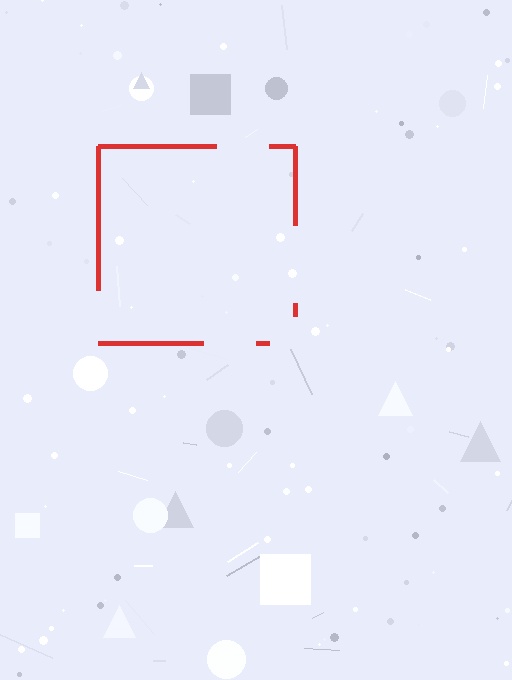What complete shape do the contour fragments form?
The contour fragments form a square.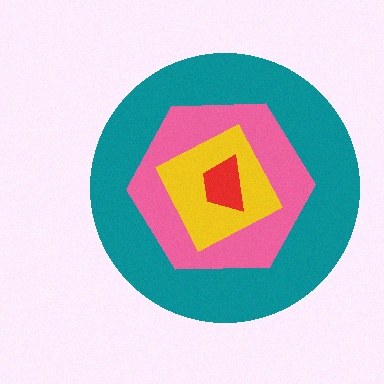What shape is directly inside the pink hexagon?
The yellow diamond.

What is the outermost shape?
The teal circle.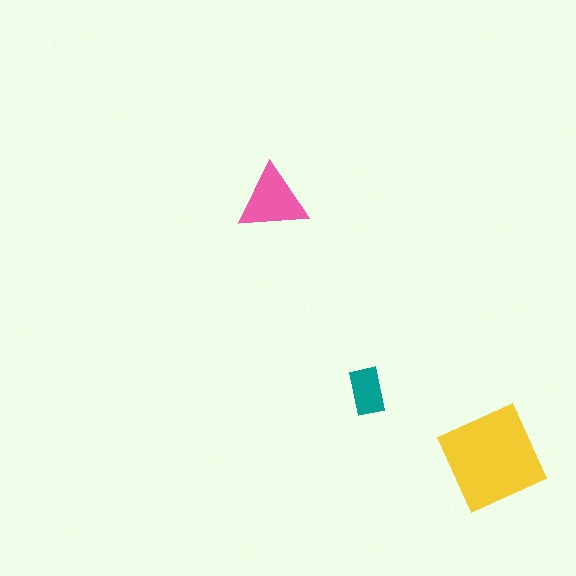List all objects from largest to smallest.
The yellow diamond, the pink triangle, the teal rectangle.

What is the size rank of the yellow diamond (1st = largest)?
1st.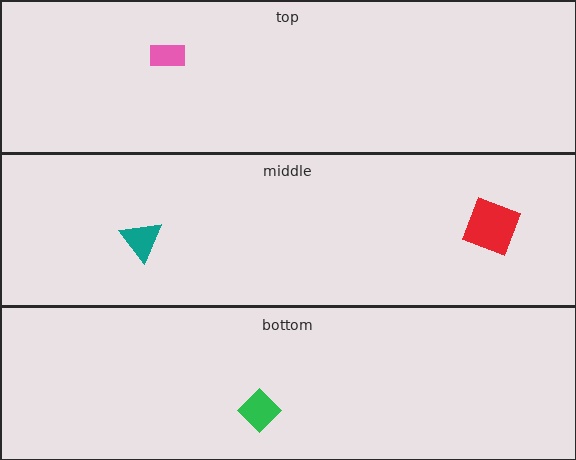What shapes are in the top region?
The pink rectangle.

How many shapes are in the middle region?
2.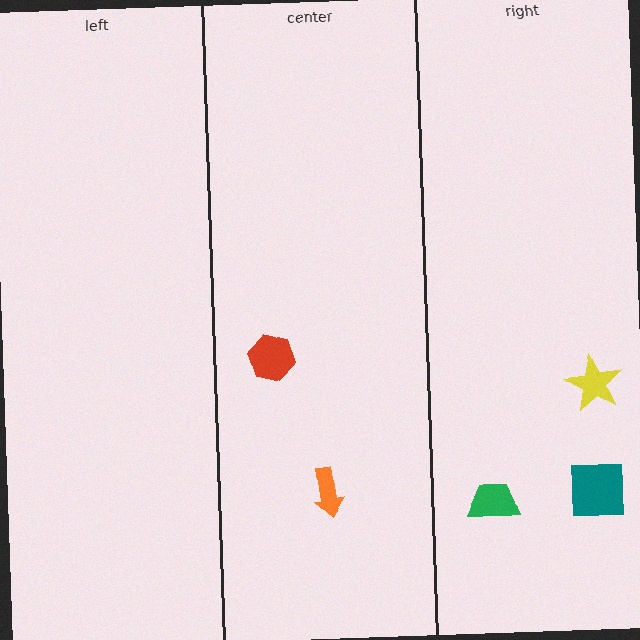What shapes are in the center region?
The orange arrow, the red hexagon.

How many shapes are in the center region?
2.